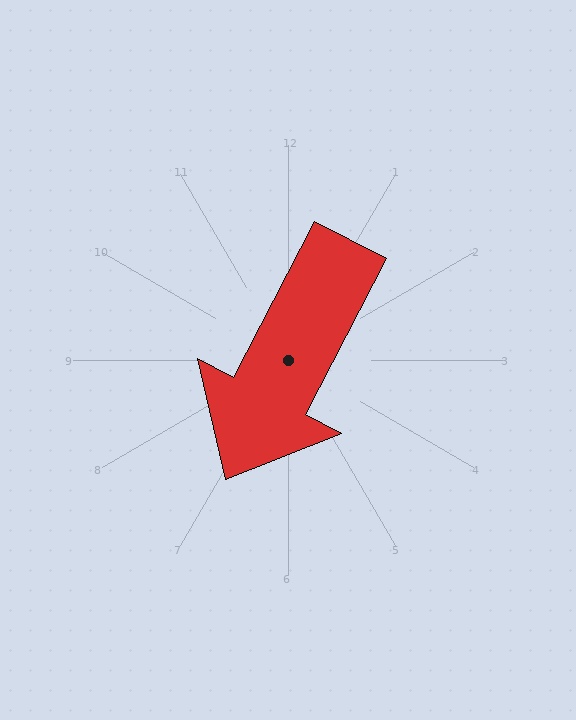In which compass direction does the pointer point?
Southwest.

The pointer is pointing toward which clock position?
Roughly 7 o'clock.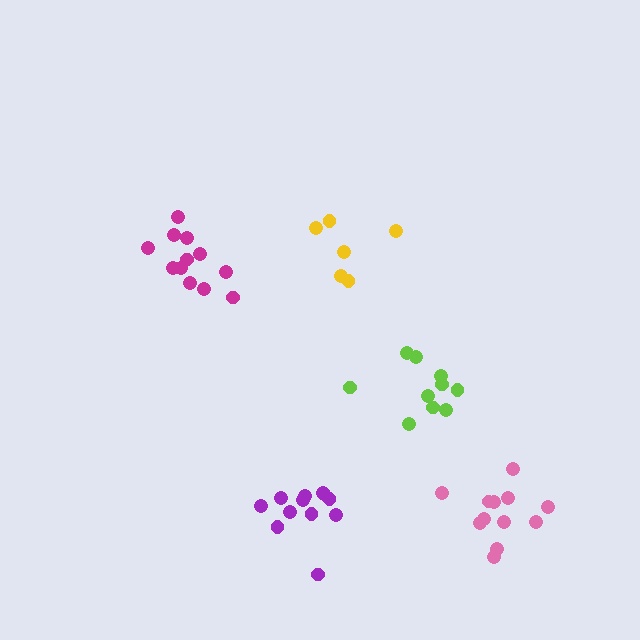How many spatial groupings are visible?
There are 5 spatial groupings.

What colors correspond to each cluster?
The clusters are colored: yellow, magenta, purple, lime, pink.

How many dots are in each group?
Group 1: 6 dots, Group 2: 12 dots, Group 3: 12 dots, Group 4: 10 dots, Group 5: 12 dots (52 total).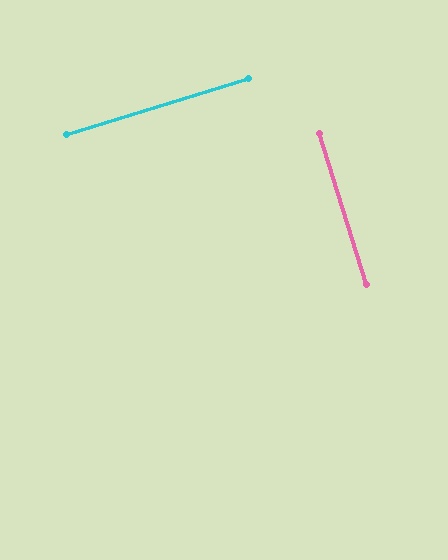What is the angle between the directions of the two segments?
Approximately 90 degrees.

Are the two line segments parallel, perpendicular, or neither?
Perpendicular — they meet at approximately 90°.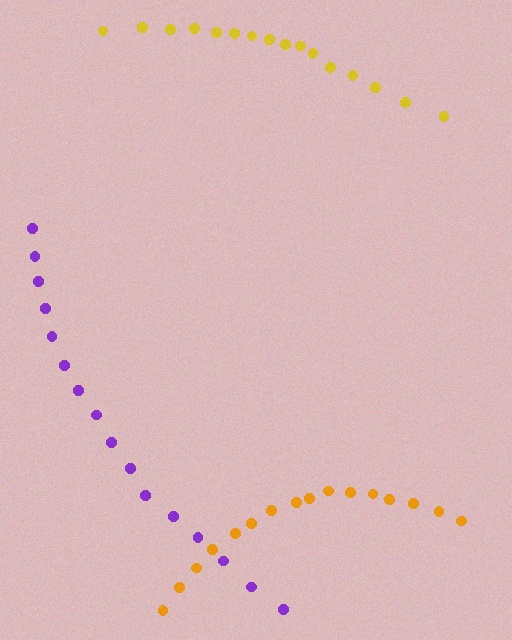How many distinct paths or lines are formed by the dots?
There are 3 distinct paths.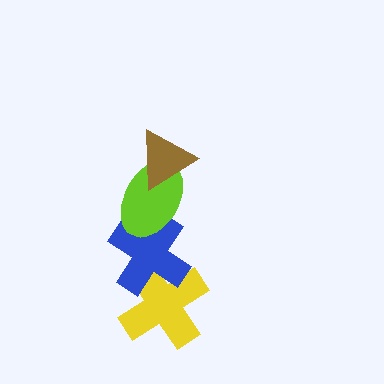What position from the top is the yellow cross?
The yellow cross is 4th from the top.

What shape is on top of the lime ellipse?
The brown triangle is on top of the lime ellipse.